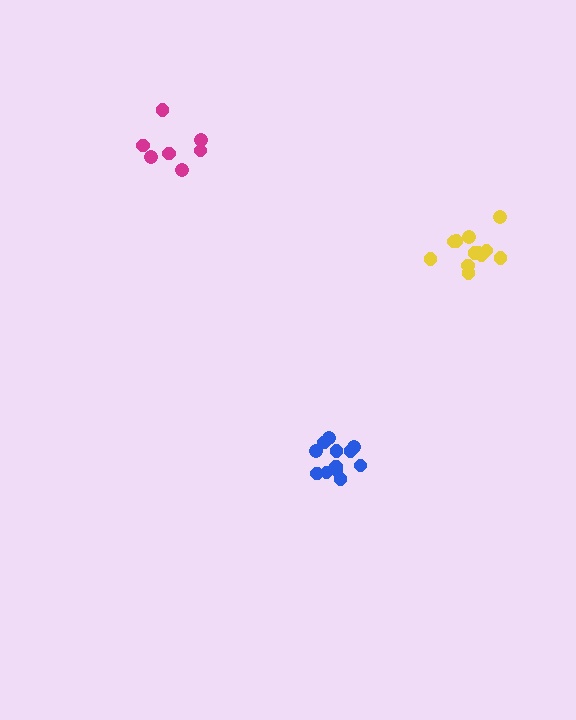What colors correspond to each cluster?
The clusters are colored: yellow, blue, magenta.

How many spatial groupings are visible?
There are 3 spatial groupings.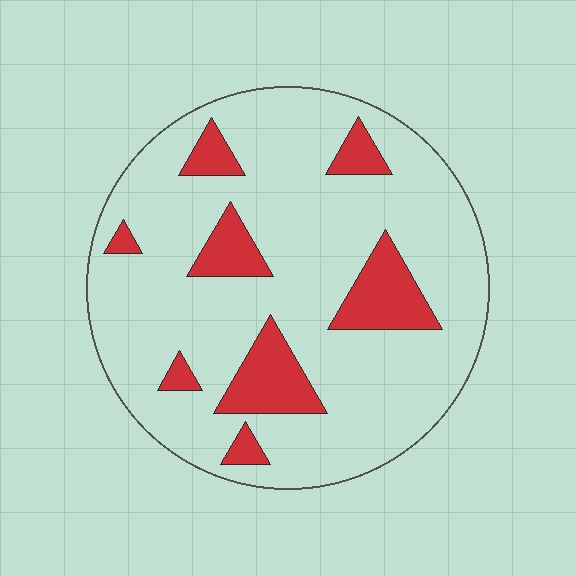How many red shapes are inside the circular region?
8.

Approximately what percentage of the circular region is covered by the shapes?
Approximately 15%.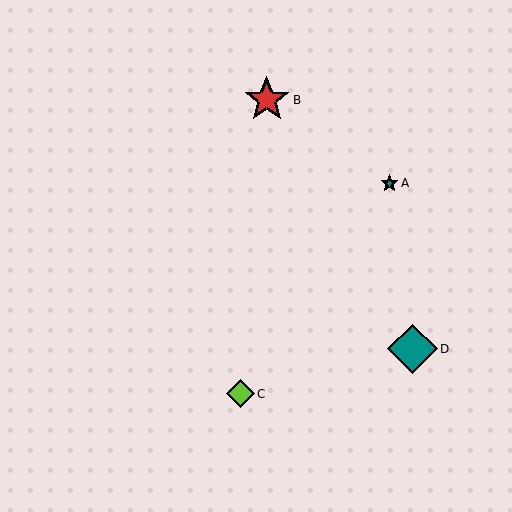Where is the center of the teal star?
The center of the teal star is at (390, 183).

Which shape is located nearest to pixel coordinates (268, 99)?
The red star (labeled B) at (267, 100) is nearest to that location.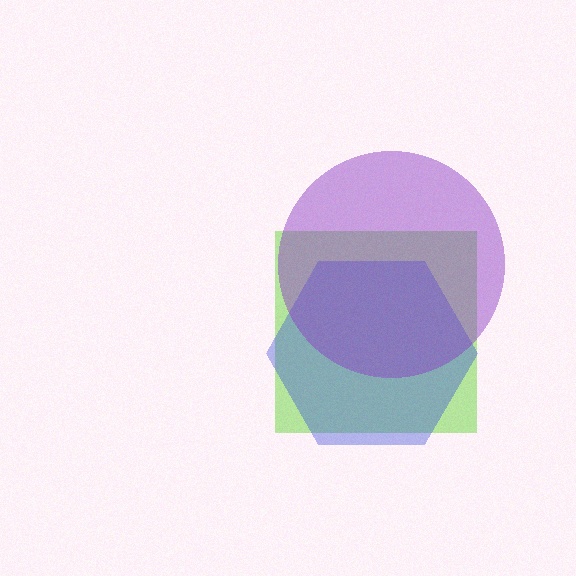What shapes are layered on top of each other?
The layered shapes are: a lime square, a blue hexagon, a purple circle.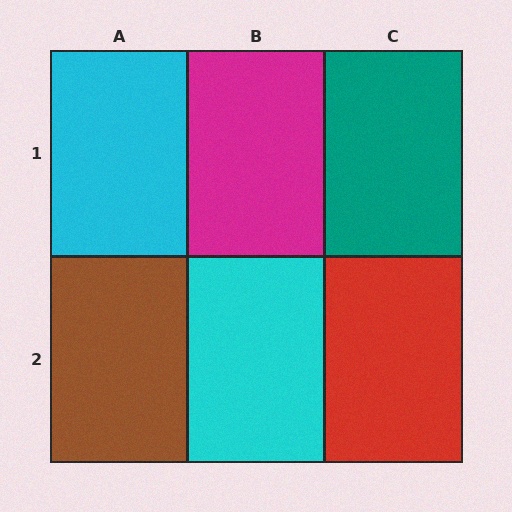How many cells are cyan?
2 cells are cyan.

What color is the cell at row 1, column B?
Magenta.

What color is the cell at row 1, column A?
Cyan.